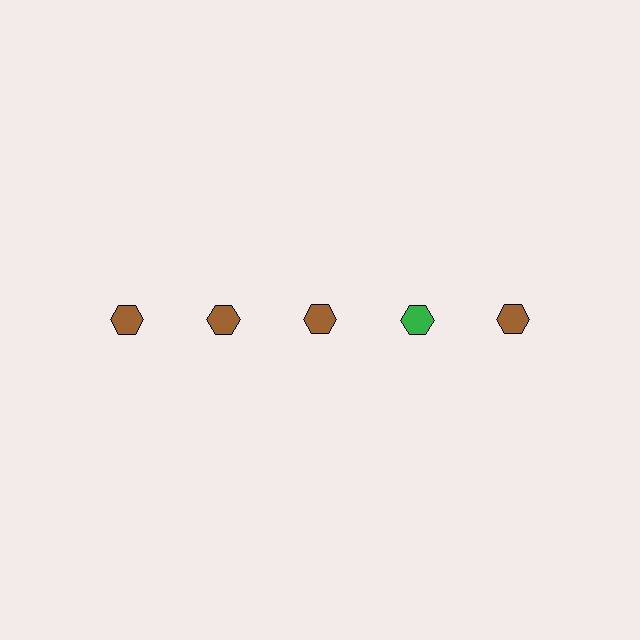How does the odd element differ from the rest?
It has a different color: green instead of brown.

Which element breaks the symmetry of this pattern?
The green hexagon in the top row, second from right column breaks the symmetry. All other shapes are brown hexagons.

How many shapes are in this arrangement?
There are 5 shapes arranged in a grid pattern.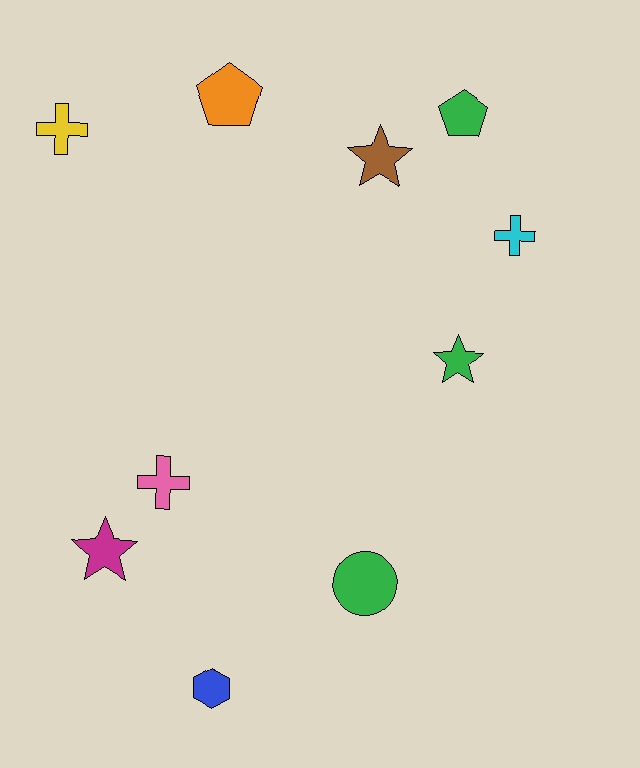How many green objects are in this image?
There are 3 green objects.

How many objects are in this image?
There are 10 objects.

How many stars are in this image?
There are 3 stars.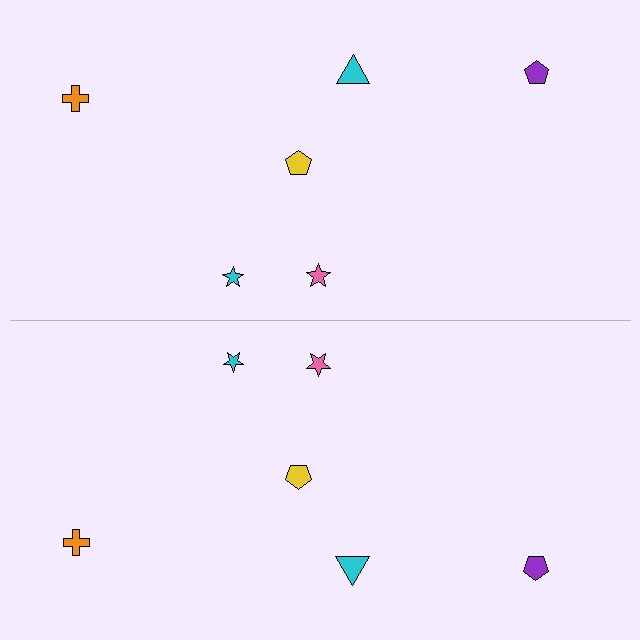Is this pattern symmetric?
Yes, this pattern has bilateral (reflection) symmetry.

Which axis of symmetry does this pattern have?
The pattern has a horizontal axis of symmetry running through the center of the image.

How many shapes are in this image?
There are 12 shapes in this image.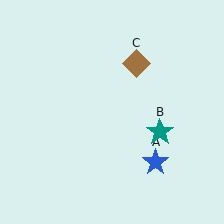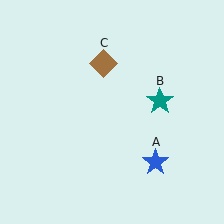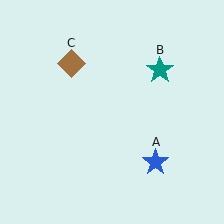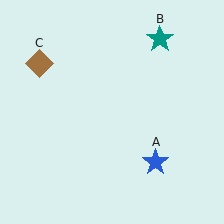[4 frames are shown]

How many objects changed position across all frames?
2 objects changed position: teal star (object B), brown diamond (object C).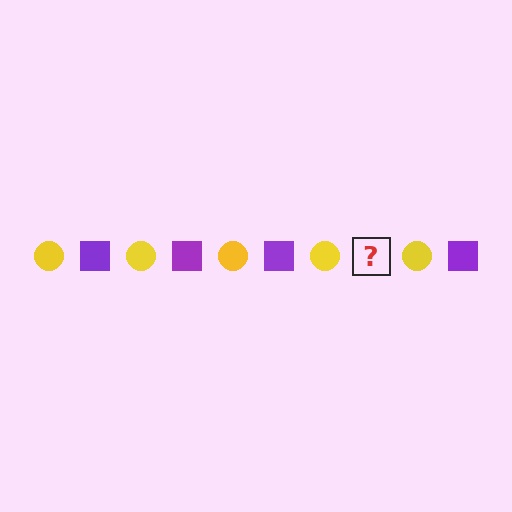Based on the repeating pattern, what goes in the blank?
The blank should be a purple square.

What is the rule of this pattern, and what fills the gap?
The rule is that the pattern alternates between yellow circle and purple square. The gap should be filled with a purple square.